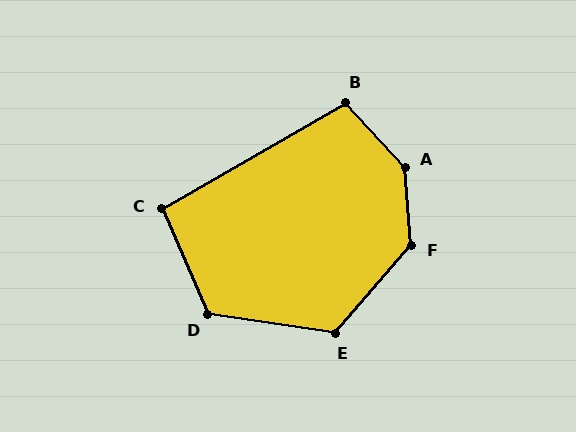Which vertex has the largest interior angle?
A, at approximately 142 degrees.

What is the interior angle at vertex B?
Approximately 103 degrees (obtuse).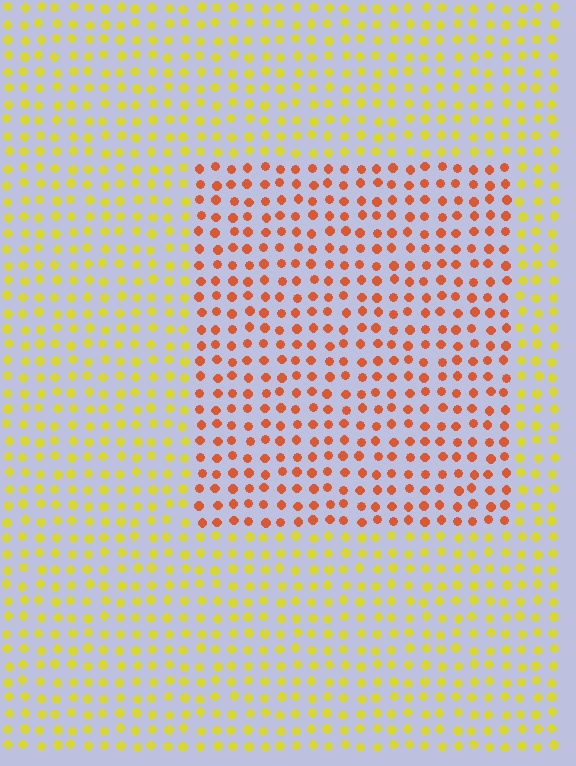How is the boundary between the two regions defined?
The boundary is defined purely by a slight shift in hue (about 47 degrees). Spacing, size, and orientation are identical on both sides.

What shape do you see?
I see a rectangle.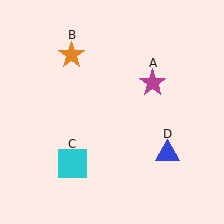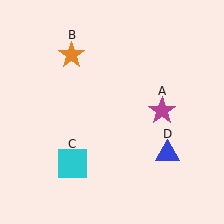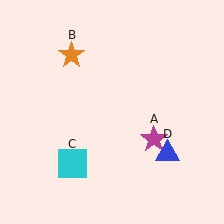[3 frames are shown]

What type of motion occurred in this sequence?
The magenta star (object A) rotated clockwise around the center of the scene.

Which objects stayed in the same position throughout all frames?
Orange star (object B) and cyan square (object C) and blue triangle (object D) remained stationary.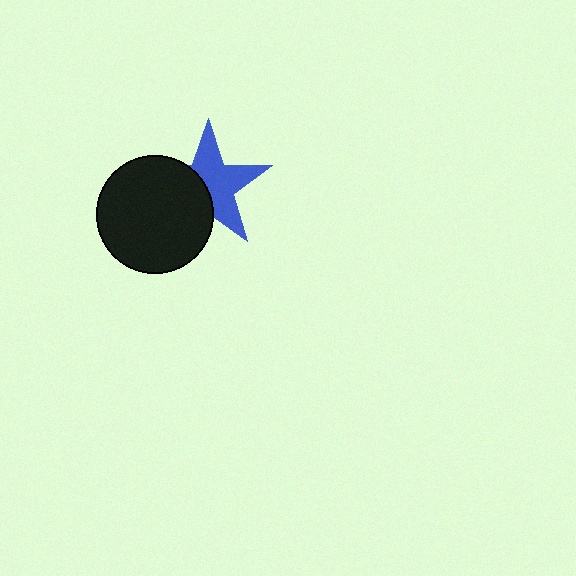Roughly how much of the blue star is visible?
About half of it is visible (roughly 58%).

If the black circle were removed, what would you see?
You would see the complete blue star.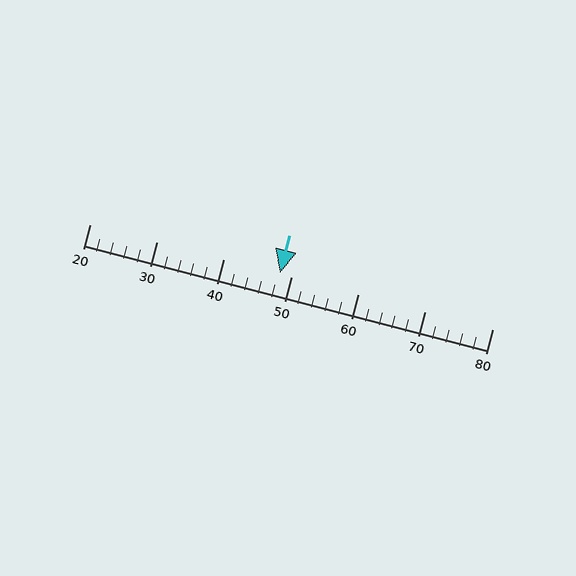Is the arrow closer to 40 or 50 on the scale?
The arrow is closer to 50.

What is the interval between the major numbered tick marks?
The major tick marks are spaced 10 units apart.